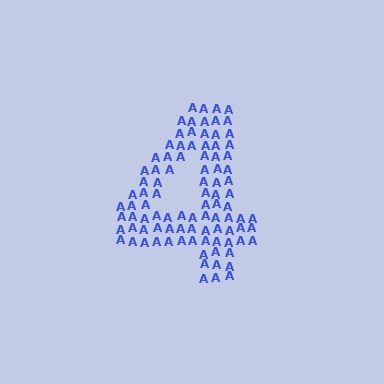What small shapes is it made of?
It is made of small letter A's.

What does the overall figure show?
The overall figure shows the digit 4.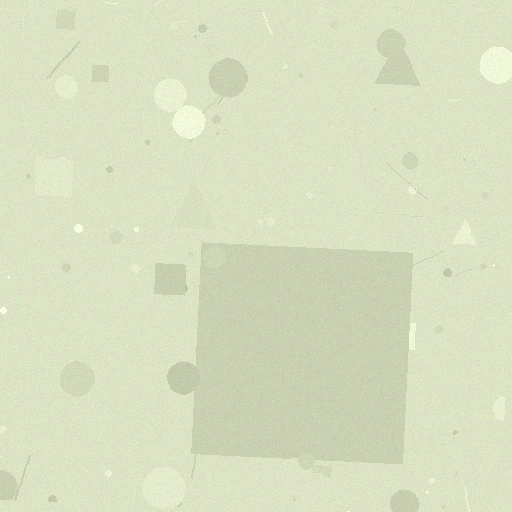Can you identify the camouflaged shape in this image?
The camouflaged shape is a square.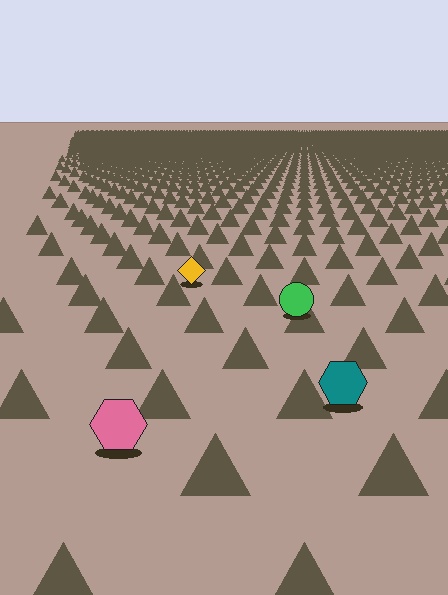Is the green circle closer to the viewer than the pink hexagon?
No. The pink hexagon is closer — you can tell from the texture gradient: the ground texture is coarser near it.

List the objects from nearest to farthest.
From nearest to farthest: the pink hexagon, the teal hexagon, the green circle, the yellow diamond.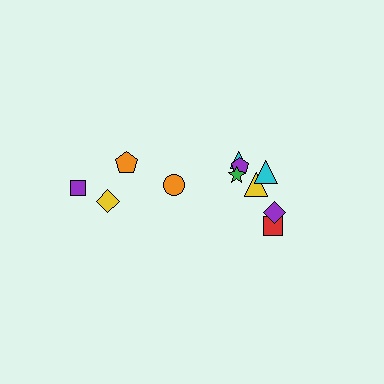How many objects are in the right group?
There are 7 objects.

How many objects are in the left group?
There are 4 objects.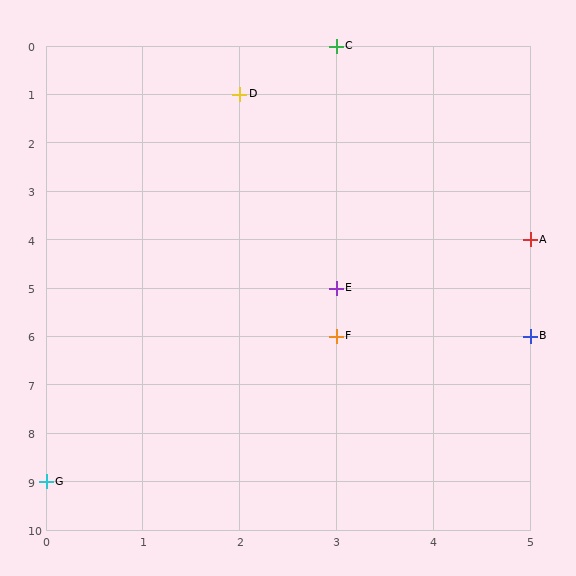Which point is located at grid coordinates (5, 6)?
Point B is at (5, 6).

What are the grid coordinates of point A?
Point A is at grid coordinates (5, 4).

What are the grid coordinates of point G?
Point G is at grid coordinates (0, 9).